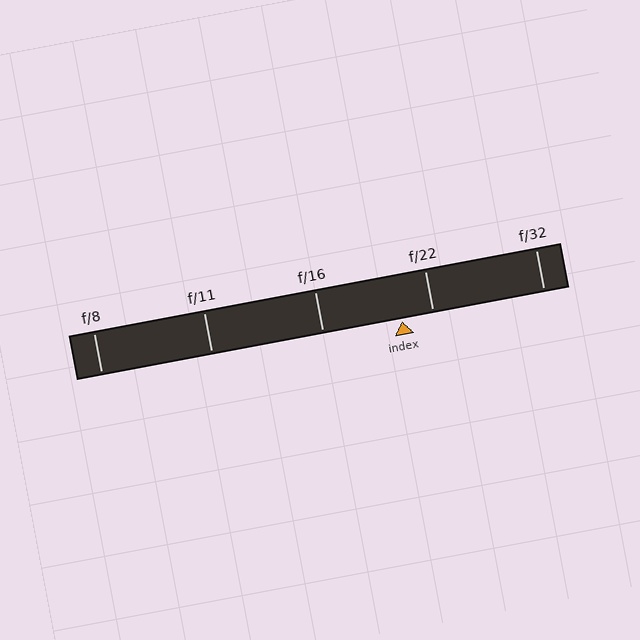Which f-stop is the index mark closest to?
The index mark is closest to f/22.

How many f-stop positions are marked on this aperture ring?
There are 5 f-stop positions marked.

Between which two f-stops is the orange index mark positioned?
The index mark is between f/16 and f/22.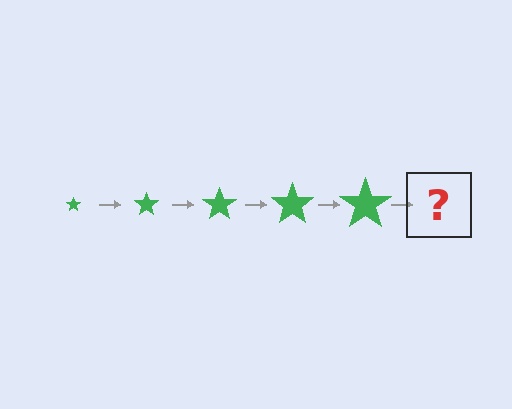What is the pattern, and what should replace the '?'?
The pattern is that the star gets progressively larger each step. The '?' should be a green star, larger than the previous one.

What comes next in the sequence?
The next element should be a green star, larger than the previous one.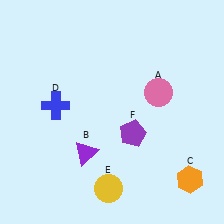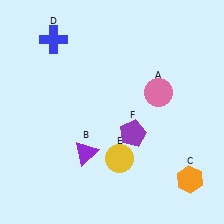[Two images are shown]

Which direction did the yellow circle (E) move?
The yellow circle (E) moved up.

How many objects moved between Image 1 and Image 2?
2 objects moved between the two images.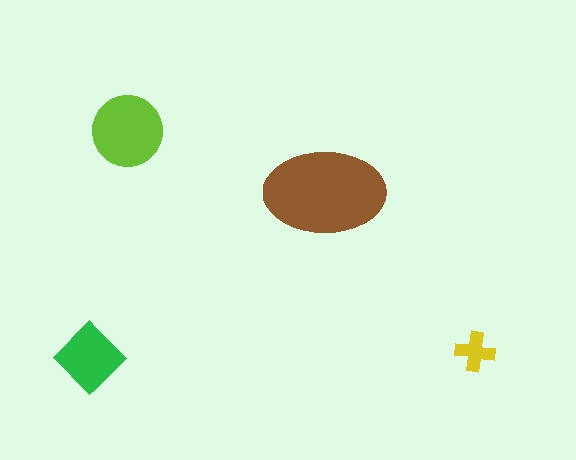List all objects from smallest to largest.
The yellow cross, the green diamond, the lime circle, the brown ellipse.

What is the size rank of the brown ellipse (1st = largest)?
1st.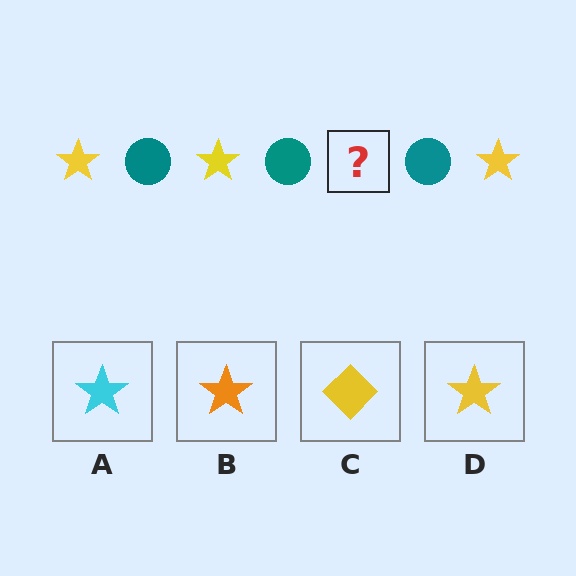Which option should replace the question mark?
Option D.